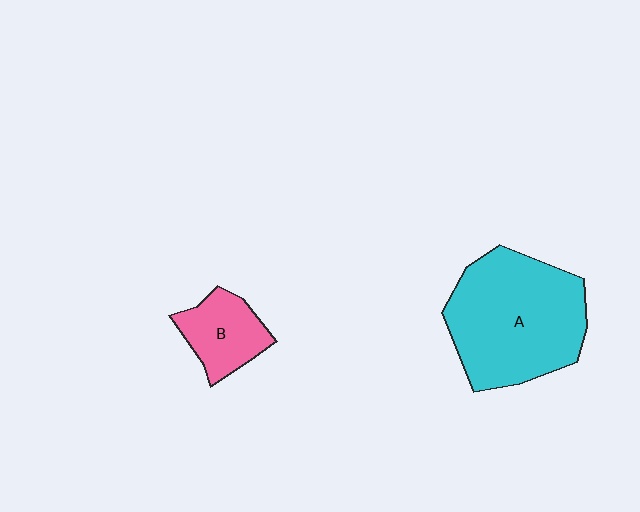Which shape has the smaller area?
Shape B (pink).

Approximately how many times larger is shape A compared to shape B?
Approximately 2.8 times.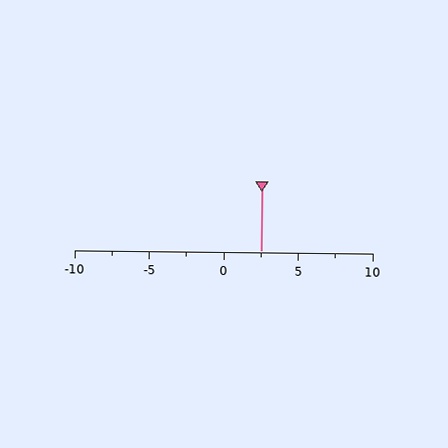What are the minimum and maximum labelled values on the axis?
The axis runs from -10 to 10.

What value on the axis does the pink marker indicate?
The marker indicates approximately 2.5.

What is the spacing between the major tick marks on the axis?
The major ticks are spaced 5 apart.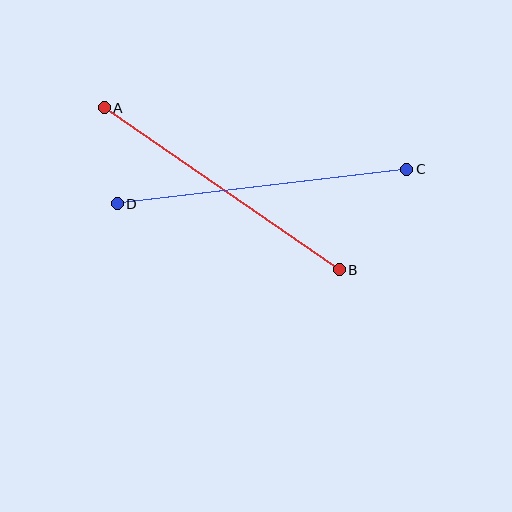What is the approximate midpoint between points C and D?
The midpoint is at approximately (262, 186) pixels.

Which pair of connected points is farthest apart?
Points C and D are farthest apart.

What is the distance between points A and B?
The distance is approximately 285 pixels.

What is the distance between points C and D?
The distance is approximately 292 pixels.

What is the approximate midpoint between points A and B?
The midpoint is at approximately (222, 189) pixels.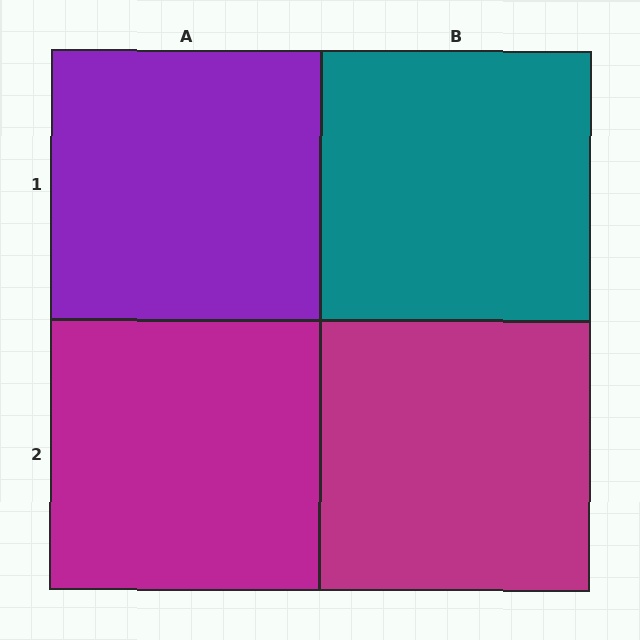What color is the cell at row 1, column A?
Purple.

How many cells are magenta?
2 cells are magenta.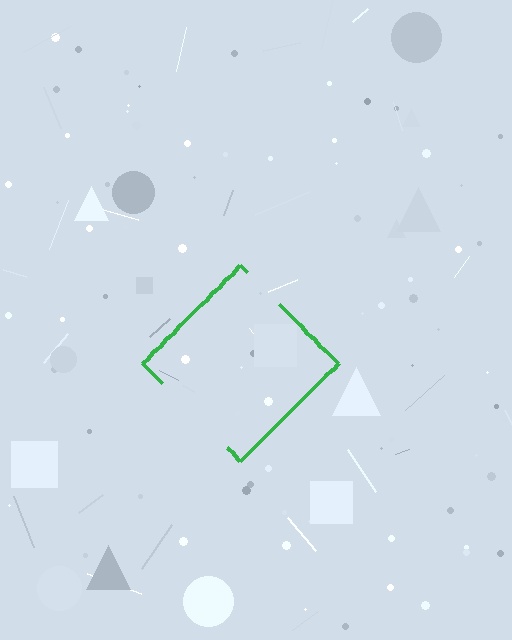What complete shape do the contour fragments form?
The contour fragments form a diamond.